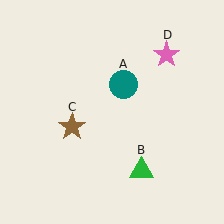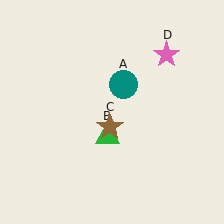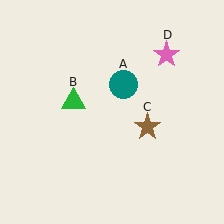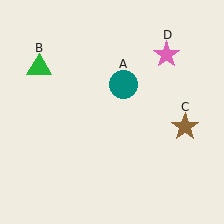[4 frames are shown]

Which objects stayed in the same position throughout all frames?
Teal circle (object A) and pink star (object D) remained stationary.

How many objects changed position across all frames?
2 objects changed position: green triangle (object B), brown star (object C).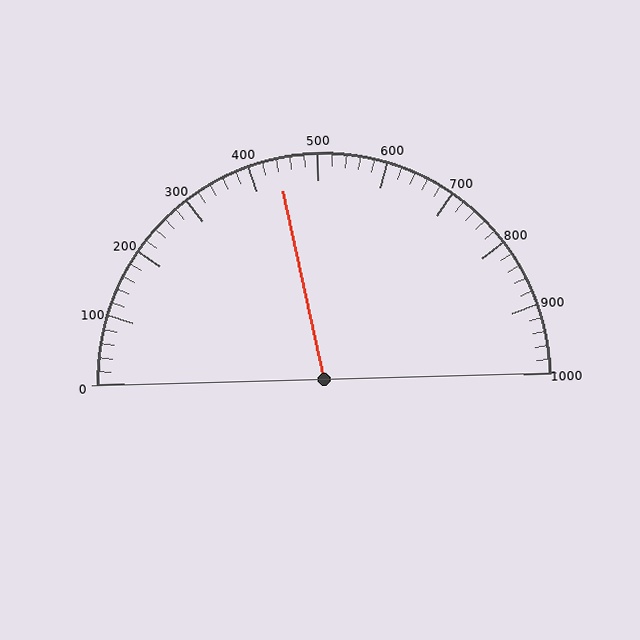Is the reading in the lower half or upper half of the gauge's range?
The reading is in the lower half of the range (0 to 1000).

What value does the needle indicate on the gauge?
The needle indicates approximately 440.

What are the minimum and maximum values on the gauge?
The gauge ranges from 0 to 1000.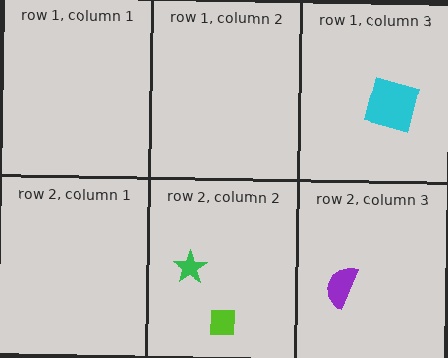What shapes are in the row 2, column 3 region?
The purple semicircle.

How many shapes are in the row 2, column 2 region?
2.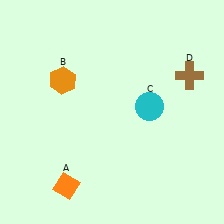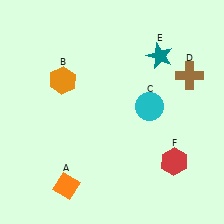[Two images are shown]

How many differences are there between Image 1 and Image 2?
There are 2 differences between the two images.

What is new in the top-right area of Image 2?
A teal star (E) was added in the top-right area of Image 2.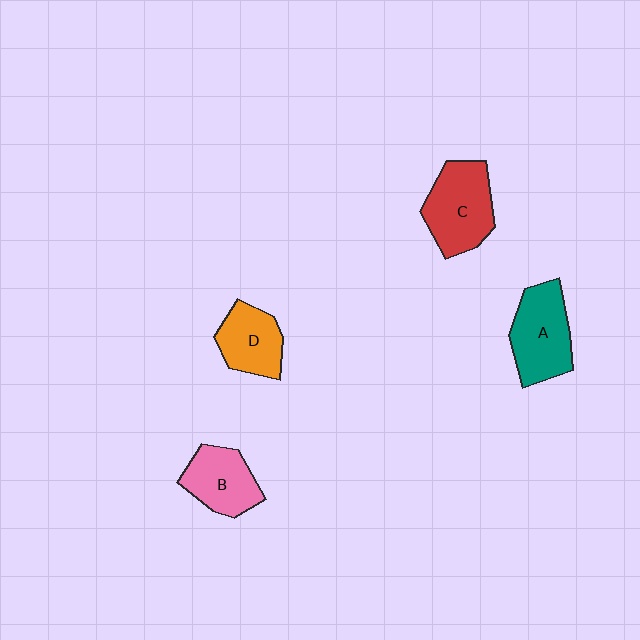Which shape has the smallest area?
Shape D (orange).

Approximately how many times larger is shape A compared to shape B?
Approximately 1.2 times.